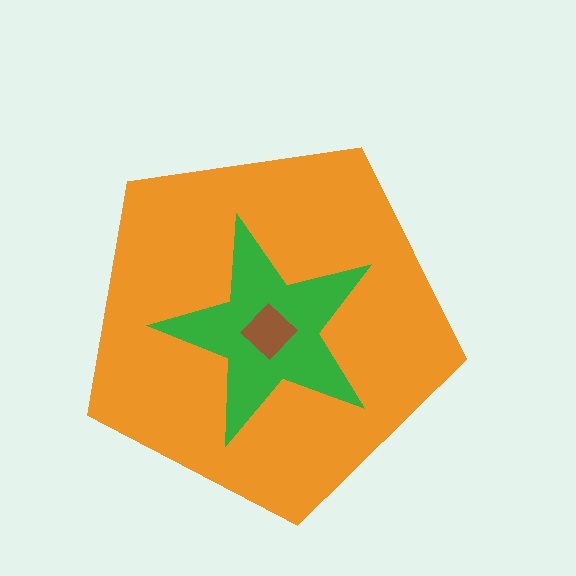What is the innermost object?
The brown diamond.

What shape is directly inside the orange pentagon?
The green star.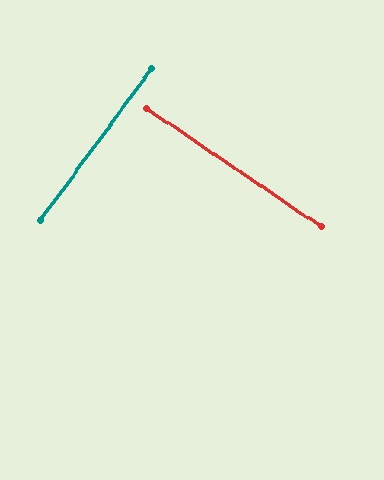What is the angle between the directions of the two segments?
Approximately 88 degrees.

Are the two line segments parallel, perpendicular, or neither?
Perpendicular — they meet at approximately 88°.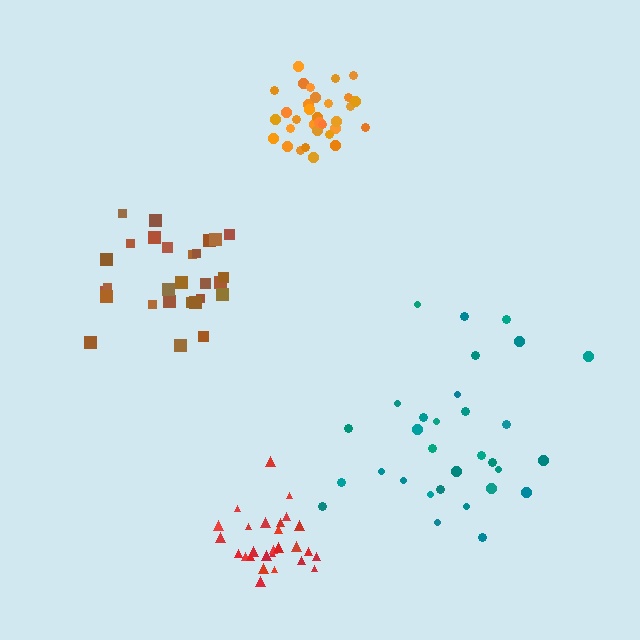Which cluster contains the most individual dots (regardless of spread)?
Orange (33).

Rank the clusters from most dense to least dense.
orange, red, brown, teal.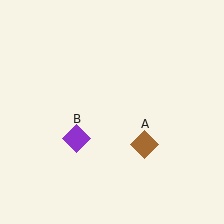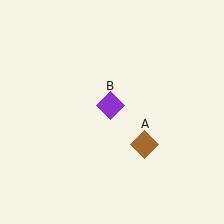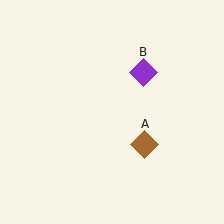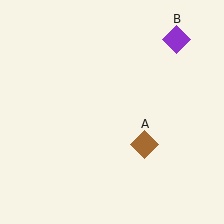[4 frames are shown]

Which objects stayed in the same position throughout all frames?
Brown diamond (object A) remained stationary.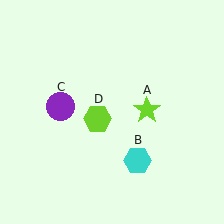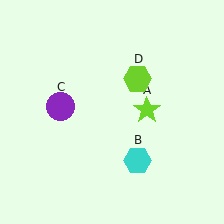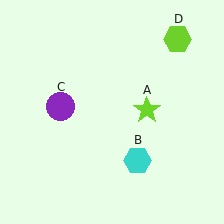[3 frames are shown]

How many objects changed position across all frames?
1 object changed position: lime hexagon (object D).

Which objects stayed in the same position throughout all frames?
Lime star (object A) and cyan hexagon (object B) and purple circle (object C) remained stationary.